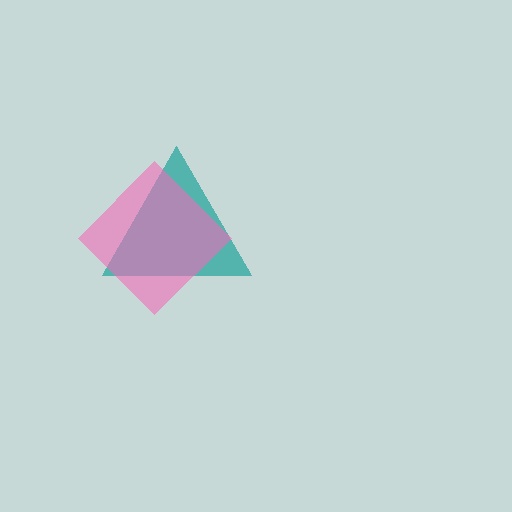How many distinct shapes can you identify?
There are 2 distinct shapes: a teal triangle, a pink diamond.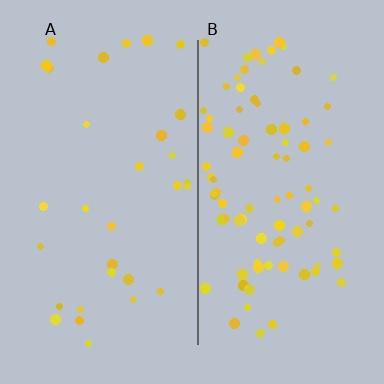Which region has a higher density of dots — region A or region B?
B (the right).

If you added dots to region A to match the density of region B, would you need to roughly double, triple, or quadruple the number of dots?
Approximately triple.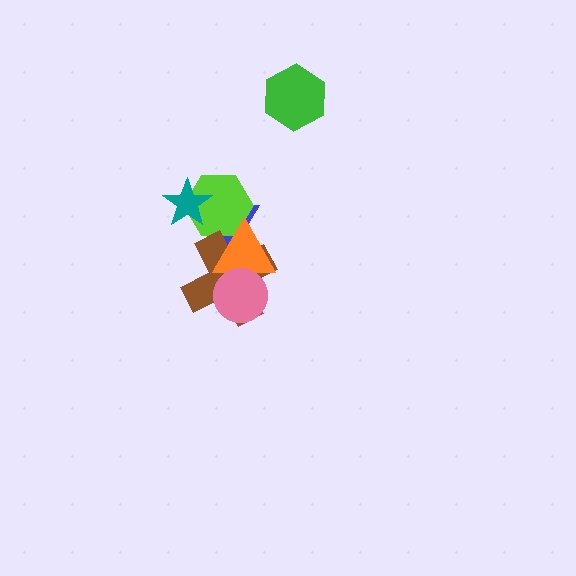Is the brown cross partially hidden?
Yes, it is partially covered by another shape.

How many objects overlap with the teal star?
2 objects overlap with the teal star.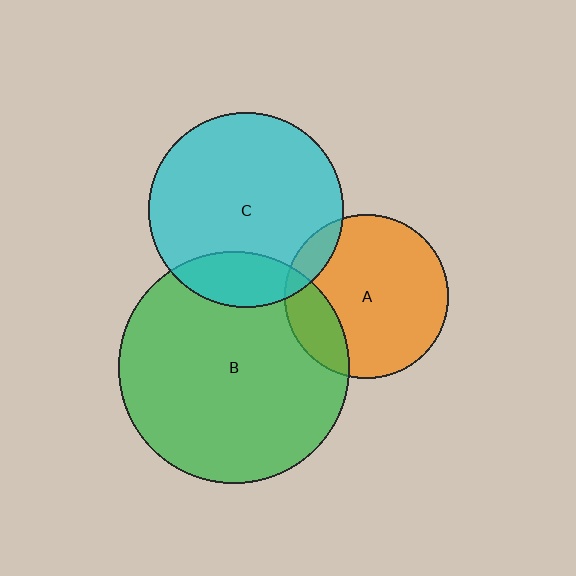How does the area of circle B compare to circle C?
Approximately 1.4 times.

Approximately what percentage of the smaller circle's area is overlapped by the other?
Approximately 10%.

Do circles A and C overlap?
Yes.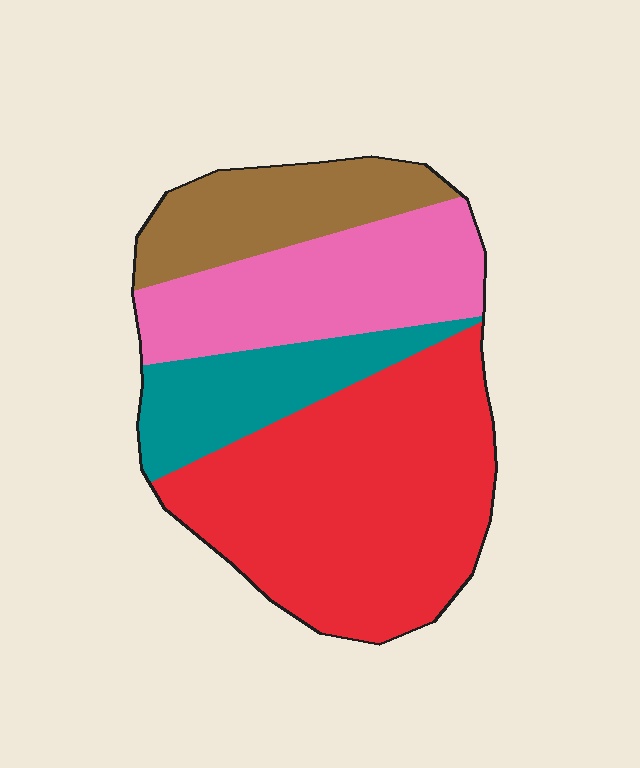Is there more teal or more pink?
Pink.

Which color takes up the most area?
Red, at roughly 45%.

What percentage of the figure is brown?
Brown covers 16% of the figure.